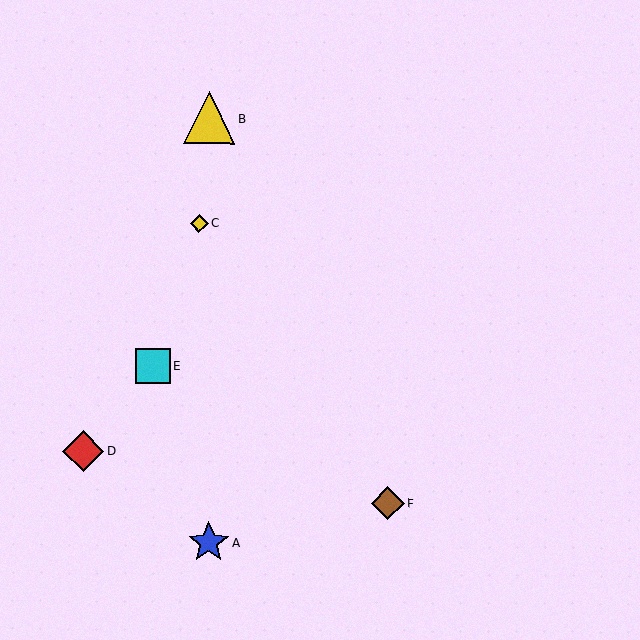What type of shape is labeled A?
Shape A is a blue star.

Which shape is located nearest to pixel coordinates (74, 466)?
The red diamond (labeled D) at (84, 451) is nearest to that location.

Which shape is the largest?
The yellow triangle (labeled B) is the largest.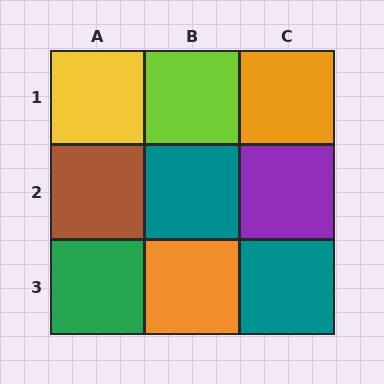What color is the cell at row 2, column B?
Teal.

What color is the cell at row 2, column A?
Brown.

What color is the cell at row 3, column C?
Teal.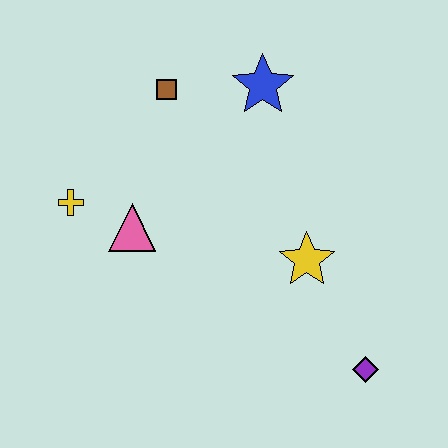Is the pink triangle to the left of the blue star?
Yes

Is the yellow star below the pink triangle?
Yes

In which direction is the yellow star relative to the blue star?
The yellow star is below the blue star.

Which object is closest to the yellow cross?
The pink triangle is closest to the yellow cross.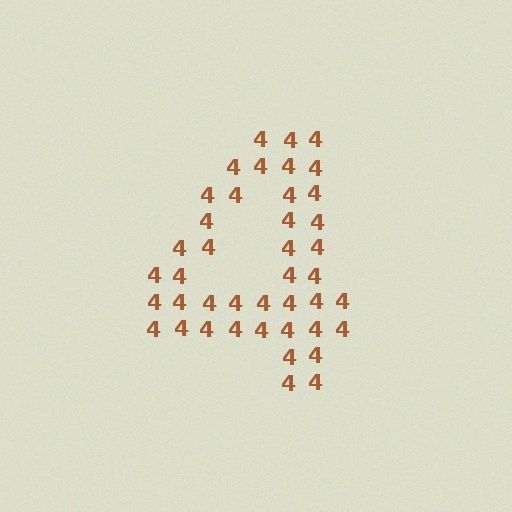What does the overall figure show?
The overall figure shows the digit 4.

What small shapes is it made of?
It is made of small digit 4's.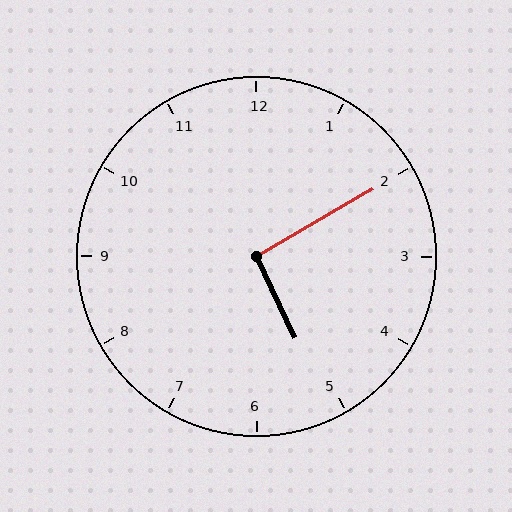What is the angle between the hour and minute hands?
Approximately 95 degrees.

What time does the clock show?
5:10.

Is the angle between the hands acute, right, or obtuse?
It is right.